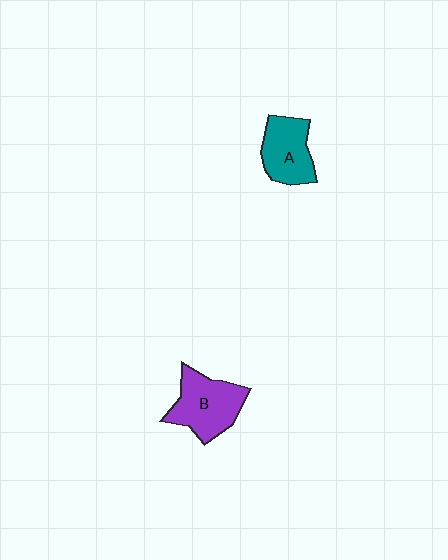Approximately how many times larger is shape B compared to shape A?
Approximately 1.2 times.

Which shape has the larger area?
Shape B (purple).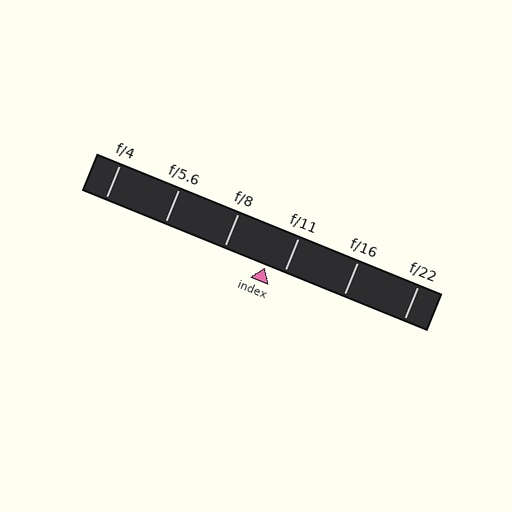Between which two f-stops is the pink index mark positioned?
The index mark is between f/8 and f/11.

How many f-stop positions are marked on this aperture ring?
There are 6 f-stop positions marked.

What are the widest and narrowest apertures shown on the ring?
The widest aperture shown is f/4 and the narrowest is f/22.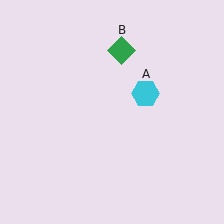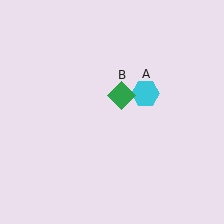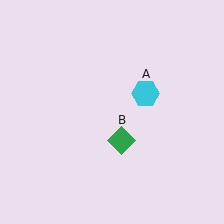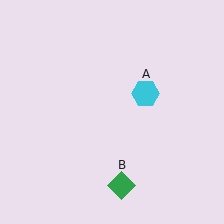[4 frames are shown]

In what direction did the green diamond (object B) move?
The green diamond (object B) moved down.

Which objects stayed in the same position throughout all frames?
Cyan hexagon (object A) remained stationary.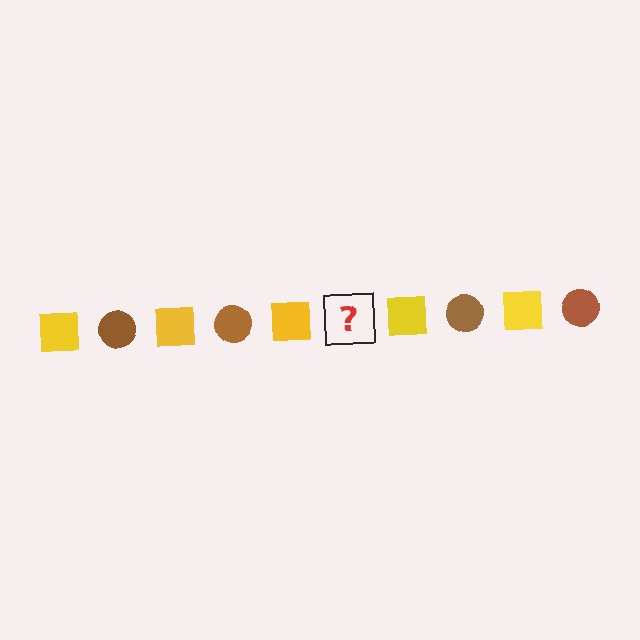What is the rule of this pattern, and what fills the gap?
The rule is that the pattern alternates between yellow square and brown circle. The gap should be filled with a brown circle.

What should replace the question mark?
The question mark should be replaced with a brown circle.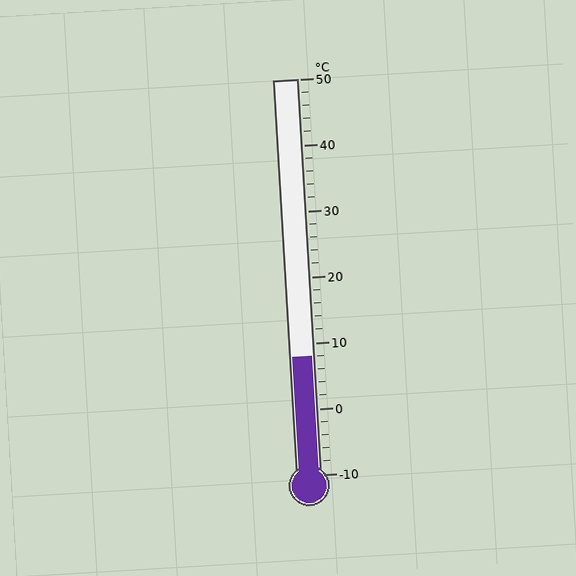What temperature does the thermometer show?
The thermometer shows approximately 8°C.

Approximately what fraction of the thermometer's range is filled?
The thermometer is filled to approximately 30% of its range.